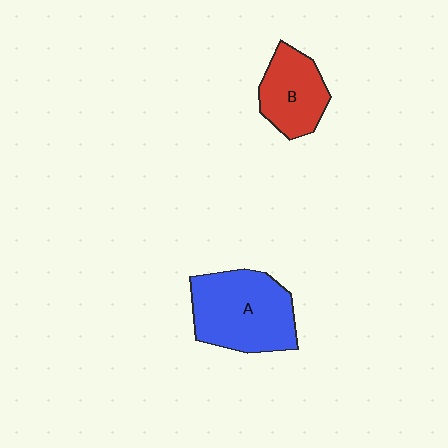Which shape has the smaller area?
Shape B (red).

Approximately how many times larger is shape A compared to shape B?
Approximately 1.6 times.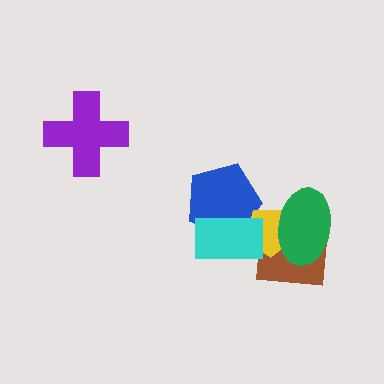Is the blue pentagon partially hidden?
Yes, it is partially covered by another shape.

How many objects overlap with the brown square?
2 objects overlap with the brown square.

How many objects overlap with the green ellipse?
2 objects overlap with the green ellipse.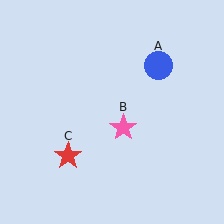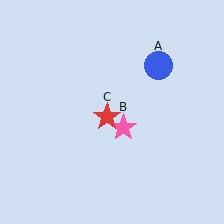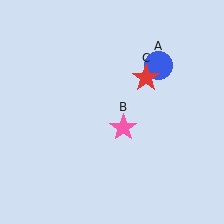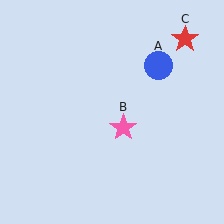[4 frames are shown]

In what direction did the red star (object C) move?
The red star (object C) moved up and to the right.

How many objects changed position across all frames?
1 object changed position: red star (object C).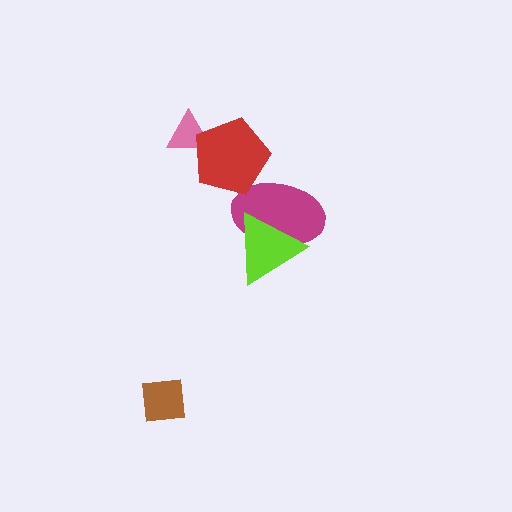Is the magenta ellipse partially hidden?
Yes, it is partially covered by another shape.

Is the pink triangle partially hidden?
Yes, it is partially covered by another shape.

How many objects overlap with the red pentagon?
2 objects overlap with the red pentagon.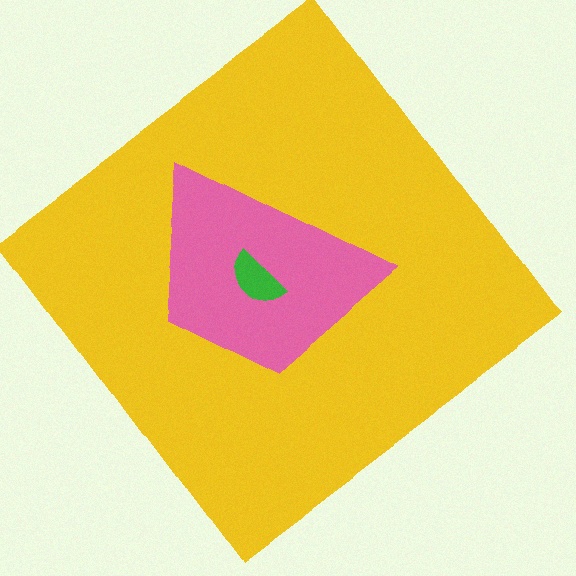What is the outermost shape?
The yellow diamond.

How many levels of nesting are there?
3.